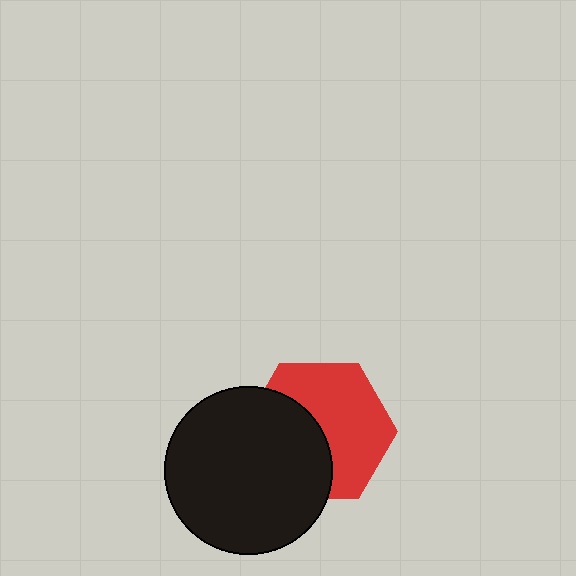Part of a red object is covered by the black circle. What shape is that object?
It is a hexagon.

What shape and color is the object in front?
The object in front is a black circle.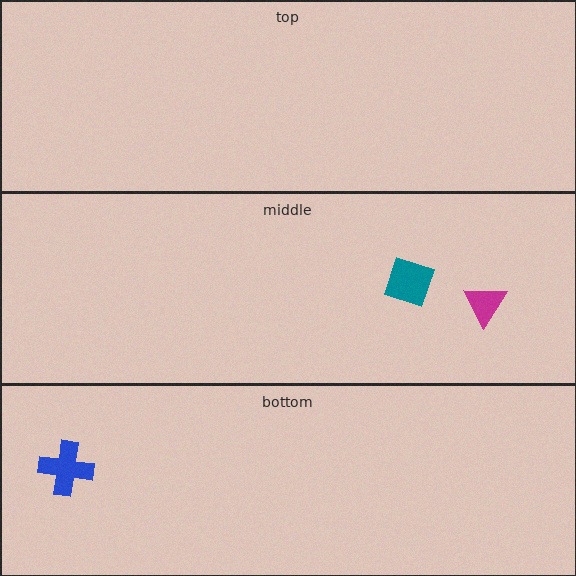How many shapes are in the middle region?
2.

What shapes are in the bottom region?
The blue cross.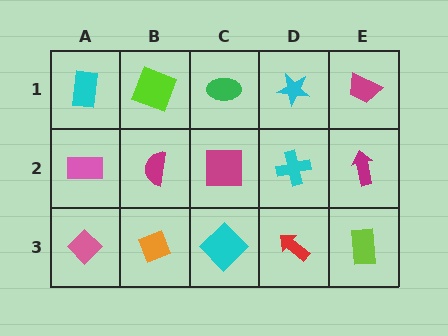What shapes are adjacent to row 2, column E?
A magenta trapezoid (row 1, column E), a lime rectangle (row 3, column E), a cyan cross (row 2, column D).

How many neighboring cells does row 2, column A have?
3.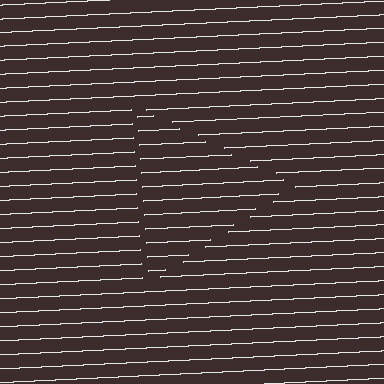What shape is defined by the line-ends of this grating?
An illusory triangle. The interior of the shape contains the same grating, shifted by half a period — the contour is defined by the phase discontinuity where line-ends from the inner and outer gratings abut.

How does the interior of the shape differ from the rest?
The interior of the shape contains the same grating, shifted by half a period — the contour is defined by the phase discontinuity where line-ends from the inner and outer gratings abut.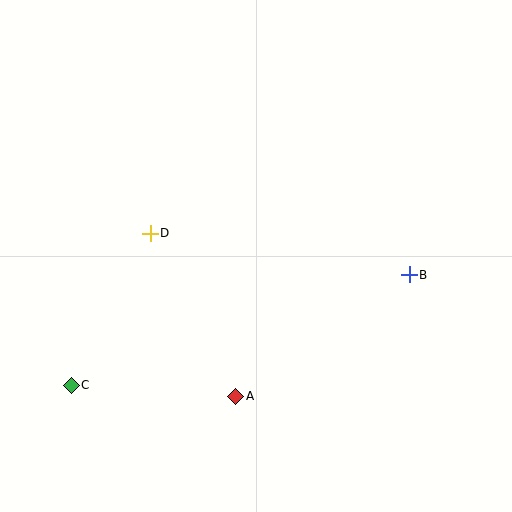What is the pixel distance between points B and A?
The distance between B and A is 212 pixels.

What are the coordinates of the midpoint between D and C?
The midpoint between D and C is at (111, 309).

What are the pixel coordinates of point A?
Point A is at (236, 396).